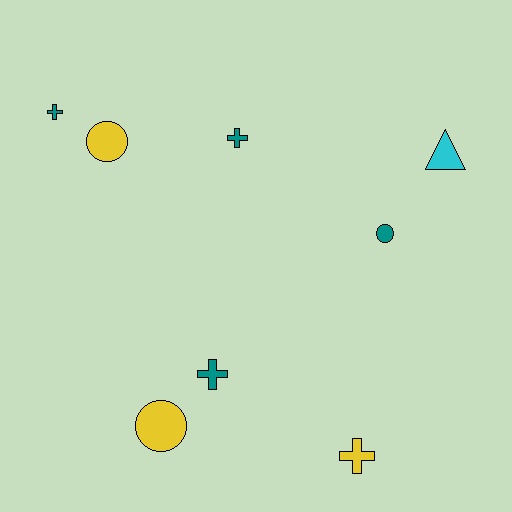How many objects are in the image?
There are 8 objects.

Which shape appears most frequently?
Cross, with 4 objects.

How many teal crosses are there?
There are 3 teal crosses.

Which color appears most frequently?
Teal, with 4 objects.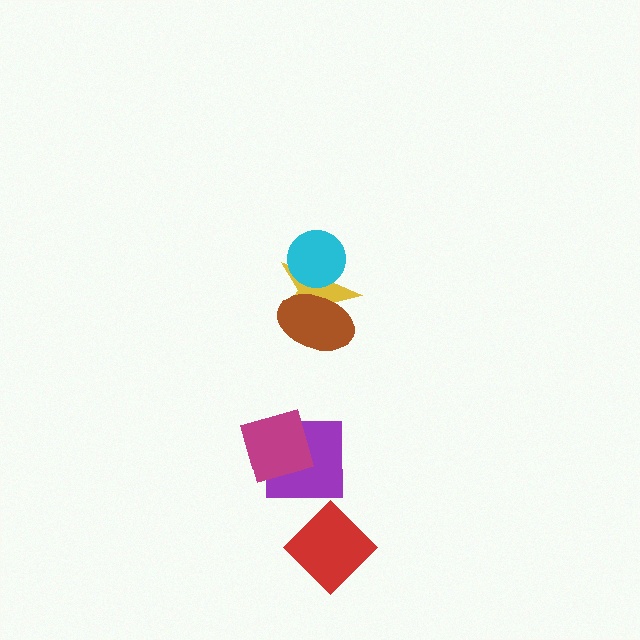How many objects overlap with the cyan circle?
1 object overlaps with the cyan circle.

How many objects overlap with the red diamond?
0 objects overlap with the red diamond.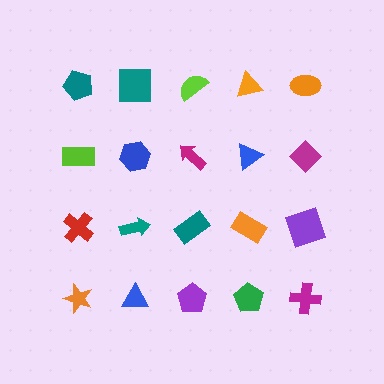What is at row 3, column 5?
A purple square.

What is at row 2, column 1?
A lime rectangle.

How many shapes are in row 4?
5 shapes.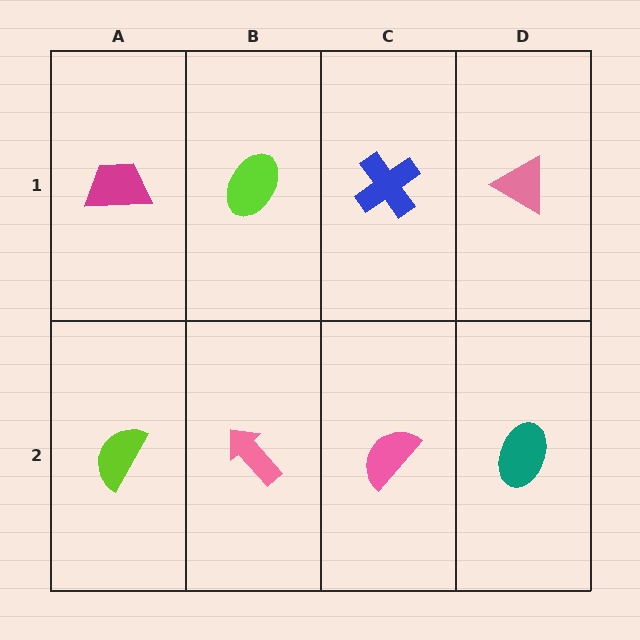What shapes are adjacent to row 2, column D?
A pink triangle (row 1, column D), a pink semicircle (row 2, column C).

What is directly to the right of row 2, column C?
A teal ellipse.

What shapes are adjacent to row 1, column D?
A teal ellipse (row 2, column D), a blue cross (row 1, column C).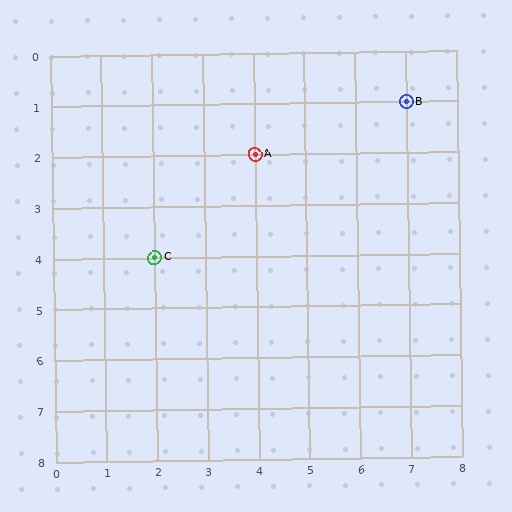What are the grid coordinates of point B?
Point B is at grid coordinates (7, 1).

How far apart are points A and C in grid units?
Points A and C are 2 columns and 2 rows apart (about 2.8 grid units diagonally).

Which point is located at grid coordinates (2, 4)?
Point C is at (2, 4).